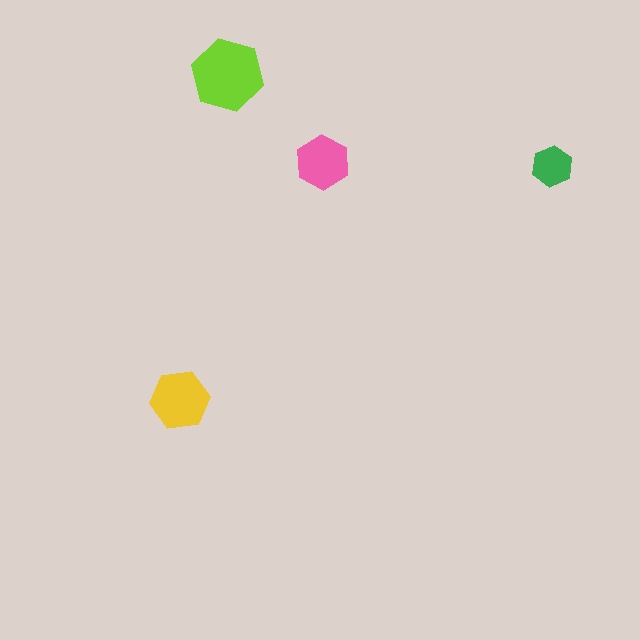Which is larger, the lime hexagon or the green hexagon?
The lime one.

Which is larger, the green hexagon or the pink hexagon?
The pink one.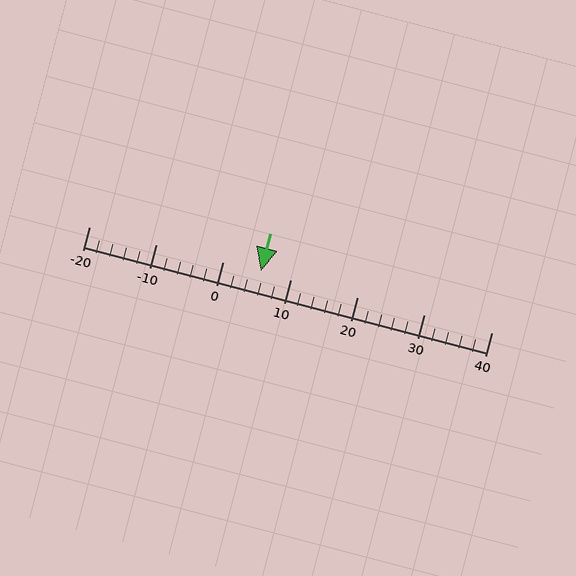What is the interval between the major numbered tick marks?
The major tick marks are spaced 10 units apart.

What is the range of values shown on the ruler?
The ruler shows values from -20 to 40.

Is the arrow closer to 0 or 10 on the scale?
The arrow is closer to 10.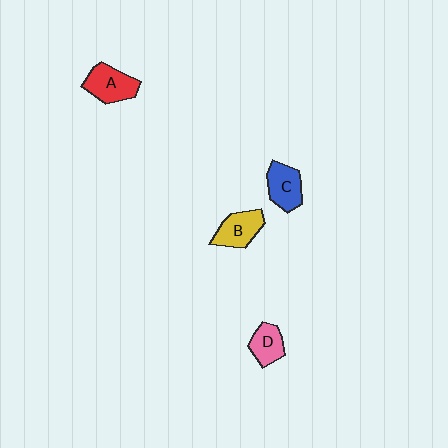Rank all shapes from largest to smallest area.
From largest to smallest: A (red), C (blue), B (yellow), D (pink).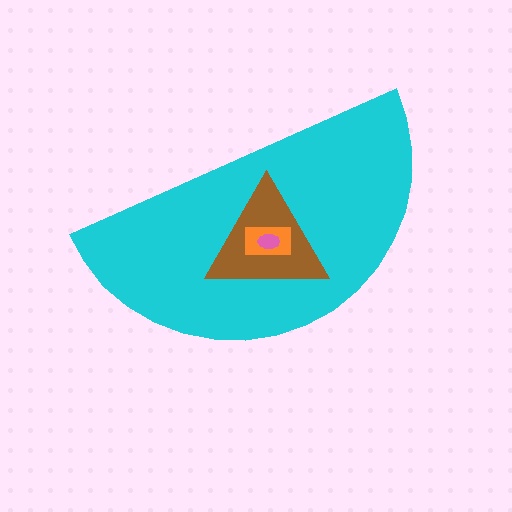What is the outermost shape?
The cyan semicircle.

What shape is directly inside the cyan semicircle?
The brown triangle.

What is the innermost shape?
The pink ellipse.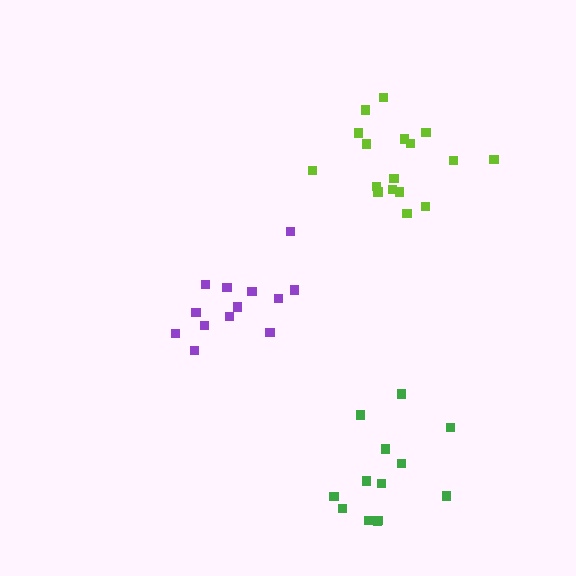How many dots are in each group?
Group 1: 17 dots, Group 2: 13 dots, Group 3: 13 dots (43 total).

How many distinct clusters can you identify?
There are 3 distinct clusters.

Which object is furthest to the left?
The purple cluster is leftmost.